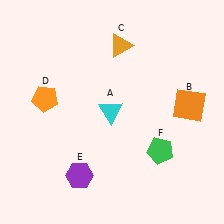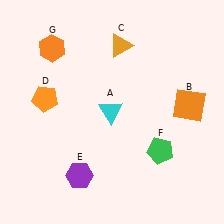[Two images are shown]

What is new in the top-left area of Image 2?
An orange hexagon (G) was added in the top-left area of Image 2.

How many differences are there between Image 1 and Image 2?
There is 1 difference between the two images.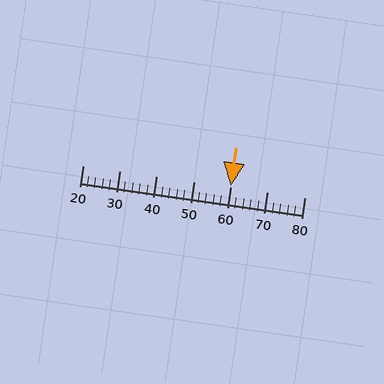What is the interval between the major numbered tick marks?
The major tick marks are spaced 10 units apart.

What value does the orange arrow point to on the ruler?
The orange arrow points to approximately 60.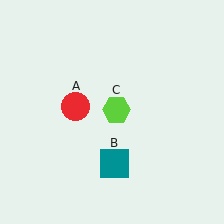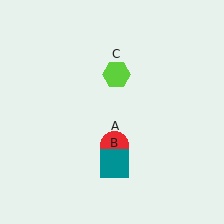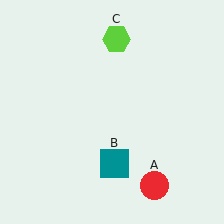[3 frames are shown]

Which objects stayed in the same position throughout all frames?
Teal square (object B) remained stationary.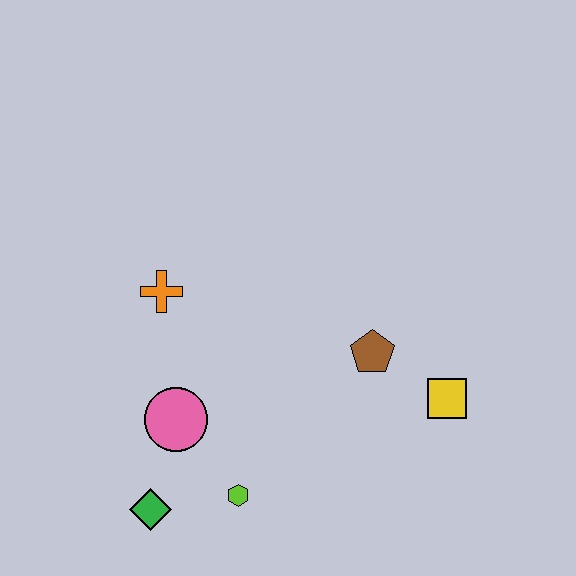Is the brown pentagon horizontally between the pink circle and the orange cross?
No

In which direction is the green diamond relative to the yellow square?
The green diamond is to the left of the yellow square.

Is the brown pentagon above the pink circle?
Yes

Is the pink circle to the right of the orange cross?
Yes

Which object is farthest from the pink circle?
The yellow square is farthest from the pink circle.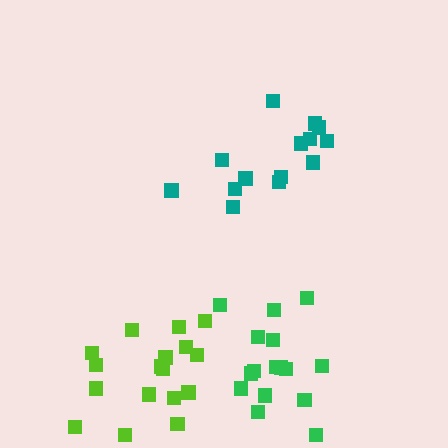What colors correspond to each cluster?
The clusters are colored: lime, green, teal.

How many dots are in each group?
Group 1: 17 dots, Group 2: 16 dots, Group 3: 14 dots (47 total).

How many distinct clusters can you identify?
There are 3 distinct clusters.